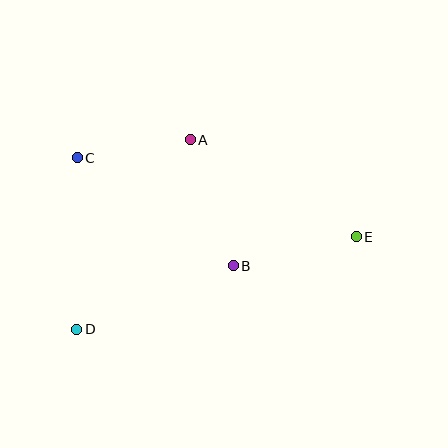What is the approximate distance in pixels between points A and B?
The distance between A and B is approximately 133 pixels.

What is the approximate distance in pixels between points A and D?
The distance between A and D is approximately 221 pixels.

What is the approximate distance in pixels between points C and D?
The distance between C and D is approximately 172 pixels.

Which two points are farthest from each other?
Points D and E are farthest from each other.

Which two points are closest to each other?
Points A and C are closest to each other.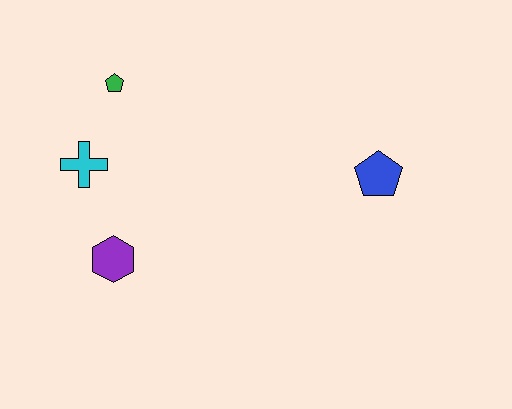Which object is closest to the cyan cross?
The green pentagon is closest to the cyan cross.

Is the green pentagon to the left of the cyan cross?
No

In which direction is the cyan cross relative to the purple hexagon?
The cyan cross is above the purple hexagon.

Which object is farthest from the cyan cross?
The blue pentagon is farthest from the cyan cross.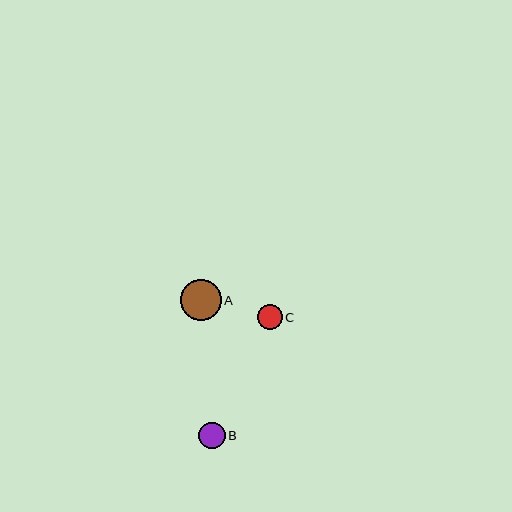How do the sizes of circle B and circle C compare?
Circle B and circle C are approximately the same size.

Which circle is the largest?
Circle A is the largest with a size of approximately 41 pixels.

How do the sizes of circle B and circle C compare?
Circle B and circle C are approximately the same size.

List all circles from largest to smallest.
From largest to smallest: A, B, C.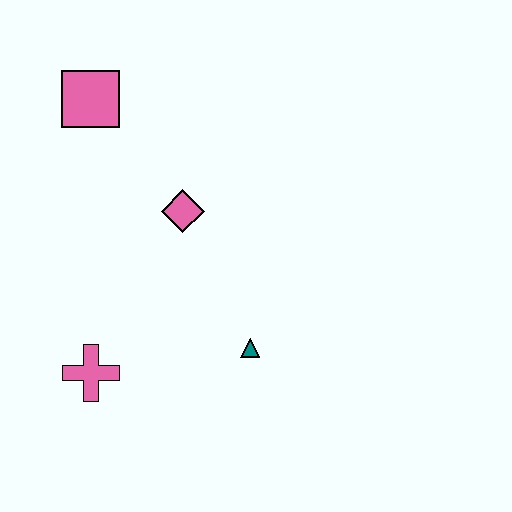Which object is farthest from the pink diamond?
The pink cross is farthest from the pink diamond.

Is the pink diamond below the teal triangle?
No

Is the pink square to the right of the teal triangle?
No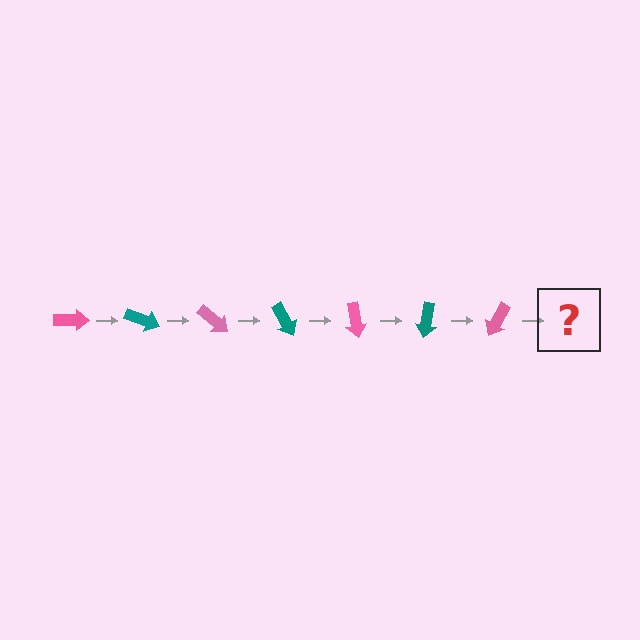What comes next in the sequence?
The next element should be a teal arrow, rotated 140 degrees from the start.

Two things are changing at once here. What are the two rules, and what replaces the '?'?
The two rules are that it rotates 20 degrees each step and the color cycles through pink and teal. The '?' should be a teal arrow, rotated 140 degrees from the start.